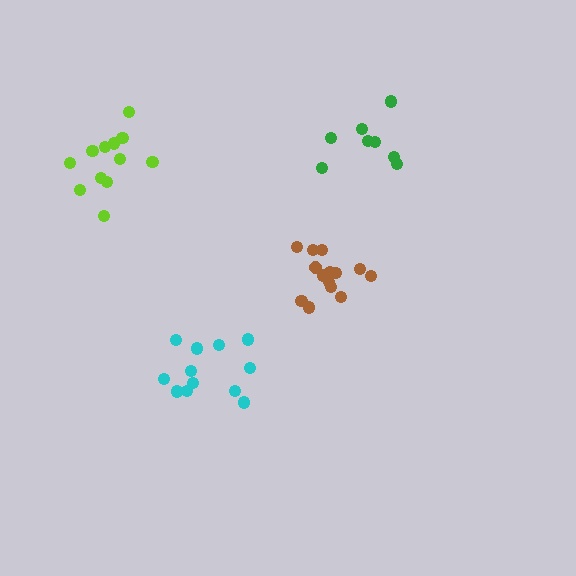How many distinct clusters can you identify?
There are 4 distinct clusters.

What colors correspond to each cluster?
The clusters are colored: brown, cyan, green, lime.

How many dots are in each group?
Group 1: 14 dots, Group 2: 12 dots, Group 3: 8 dots, Group 4: 12 dots (46 total).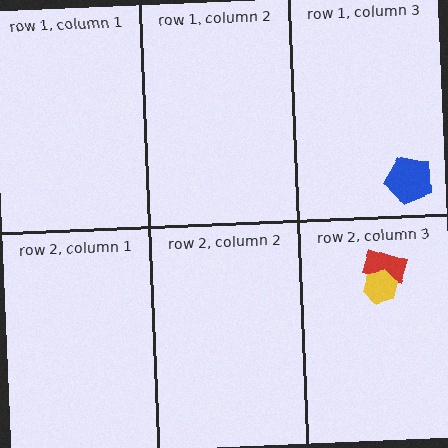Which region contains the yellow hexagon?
The row 2, column 3 region.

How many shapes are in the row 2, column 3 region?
2.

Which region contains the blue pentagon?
The row 1, column 3 region.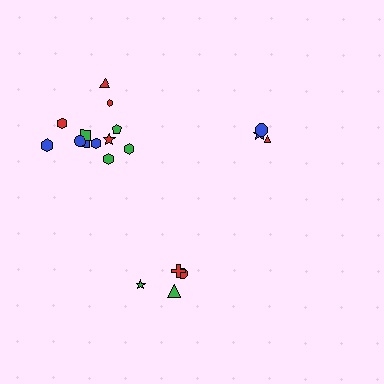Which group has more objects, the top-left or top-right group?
The top-left group.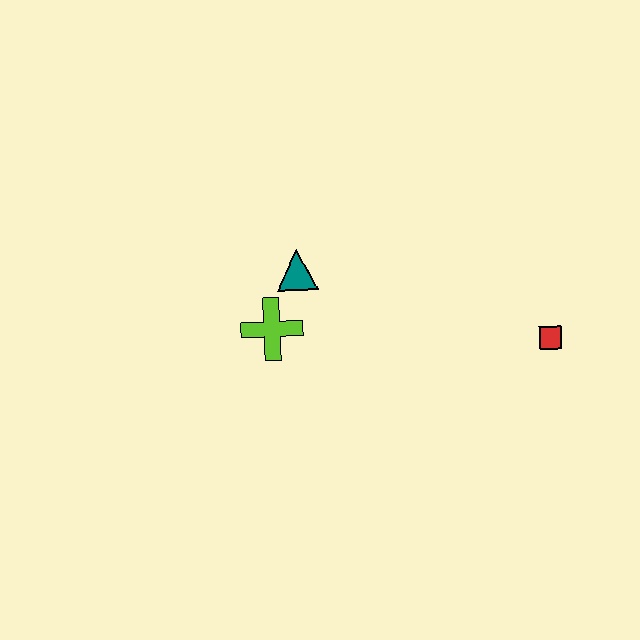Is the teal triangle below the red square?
No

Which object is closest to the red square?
The teal triangle is closest to the red square.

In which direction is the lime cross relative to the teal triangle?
The lime cross is below the teal triangle.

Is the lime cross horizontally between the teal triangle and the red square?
No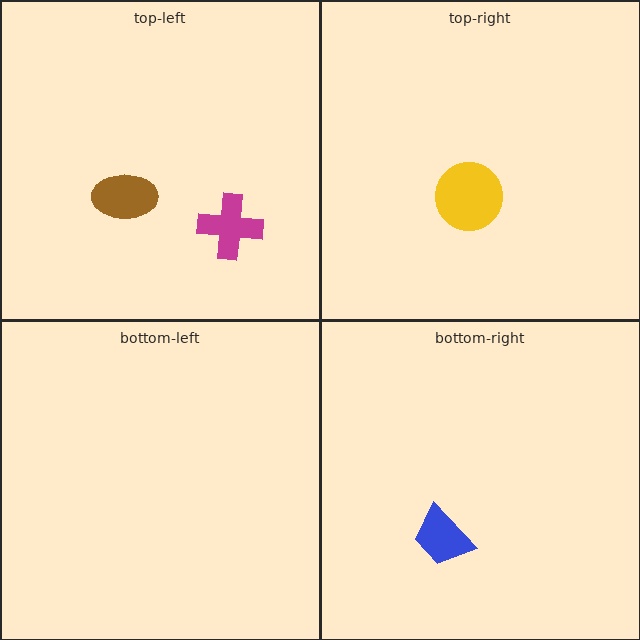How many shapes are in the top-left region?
2.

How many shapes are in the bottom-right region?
1.